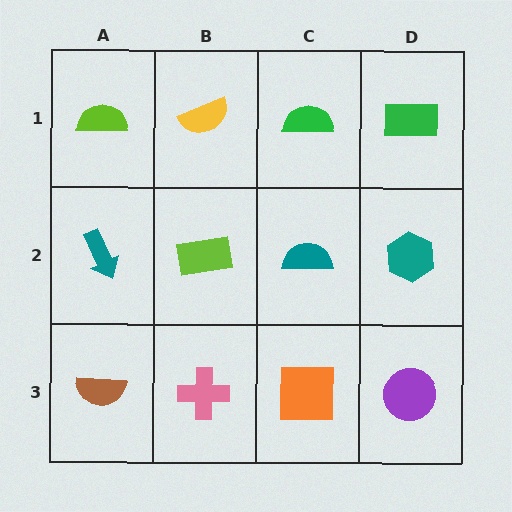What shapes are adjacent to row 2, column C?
A green semicircle (row 1, column C), an orange square (row 3, column C), a lime rectangle (row 2, column B), a teal hexagon (row 2, column D).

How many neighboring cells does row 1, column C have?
3.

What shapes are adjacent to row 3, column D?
A teal hexagon (row 2, column D), an orange square (row 3, column C).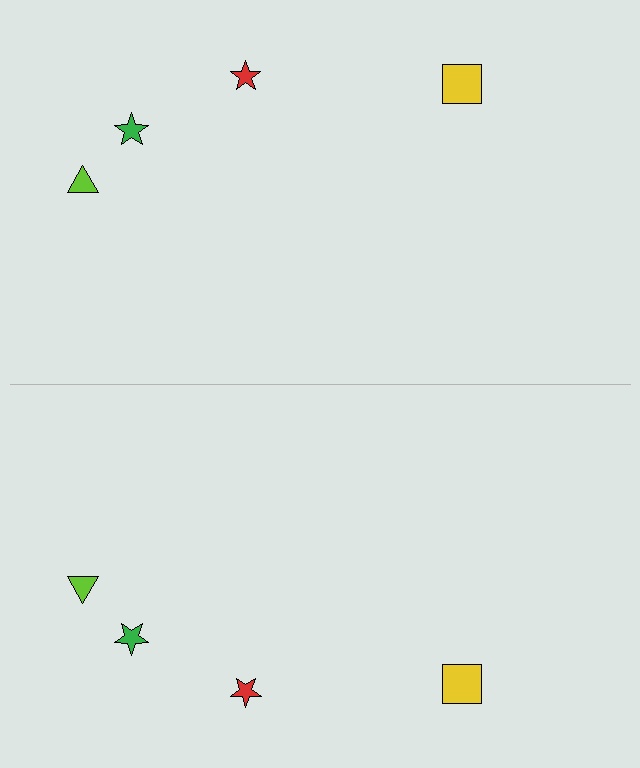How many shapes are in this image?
There are 8 shapes in this image.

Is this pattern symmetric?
Yes, this pattern has bilateral (reflection) symmetry.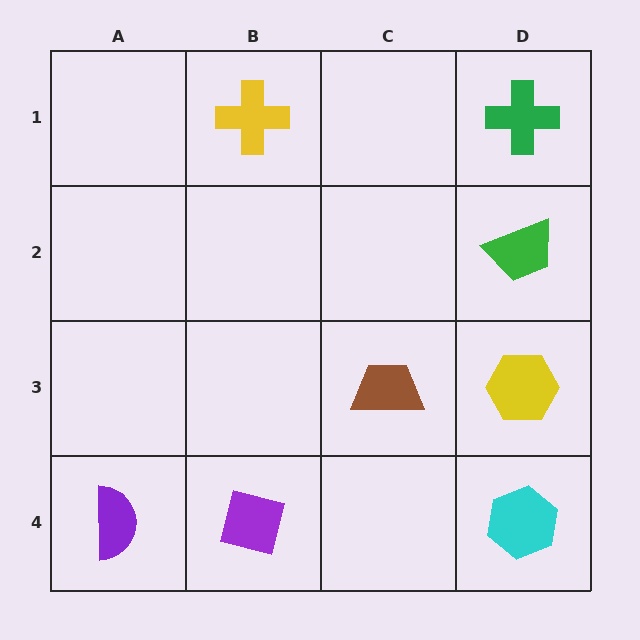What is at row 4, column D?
A cyan hexagon.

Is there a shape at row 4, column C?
No, that cell is empty.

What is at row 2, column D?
A green trapezoid.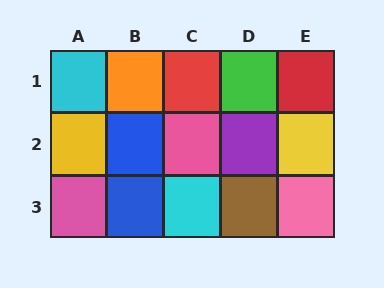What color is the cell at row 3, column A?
Pink.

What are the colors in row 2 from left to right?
Yellow, blue, pink, purple, yellow.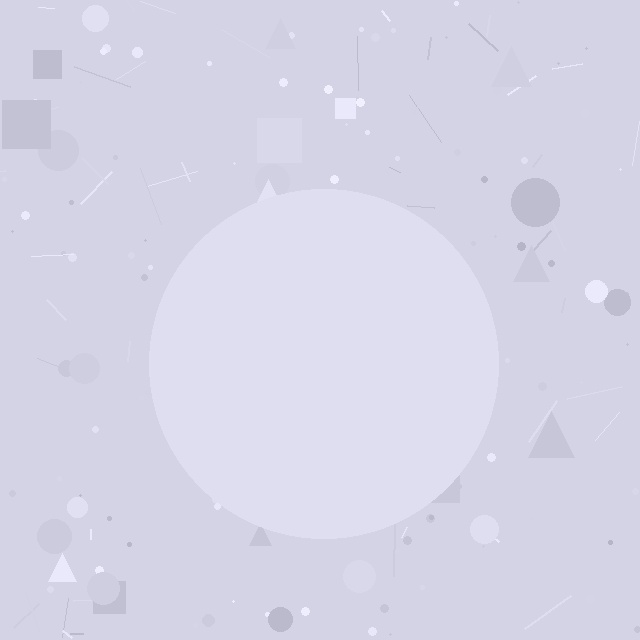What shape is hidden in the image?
A circle is hidden in the image.